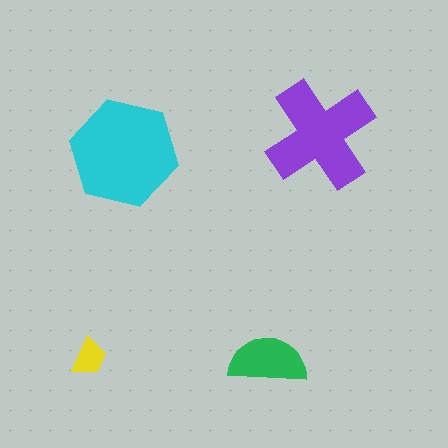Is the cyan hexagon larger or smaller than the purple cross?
Larger.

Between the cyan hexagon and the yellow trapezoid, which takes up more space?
The cyan hexagon.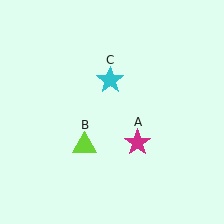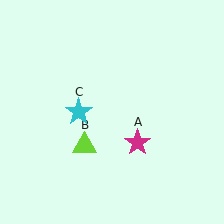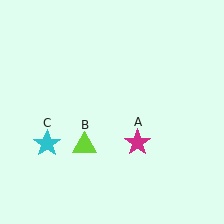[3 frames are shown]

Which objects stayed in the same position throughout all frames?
Magenta star (object A) and lime triangle (object B) remained stationary.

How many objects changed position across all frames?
1 object changed position: cyan star (object C).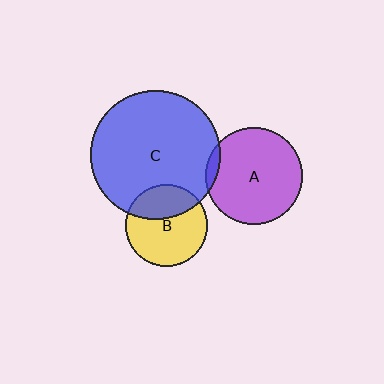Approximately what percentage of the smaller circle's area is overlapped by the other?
Approximately 35%.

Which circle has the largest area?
Circle C (blue).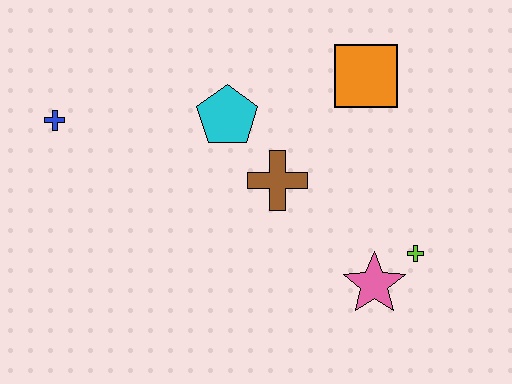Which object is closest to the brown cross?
The cyan pentagon is closest to the brown cross.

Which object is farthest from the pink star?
The blue cross is farthest from the pink star.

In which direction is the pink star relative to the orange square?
The pink star is below the orange square.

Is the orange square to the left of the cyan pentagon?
No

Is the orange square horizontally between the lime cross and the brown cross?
Yes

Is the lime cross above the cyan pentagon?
No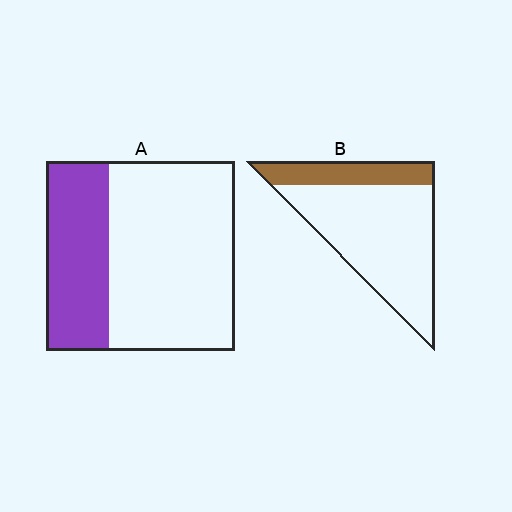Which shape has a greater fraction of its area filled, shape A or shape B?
Shape A.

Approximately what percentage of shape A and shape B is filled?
A is approximately 35% and B is approximately 25%.